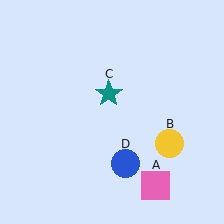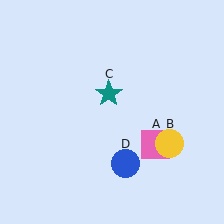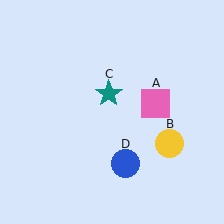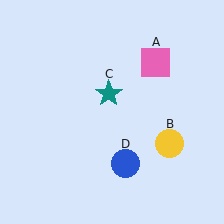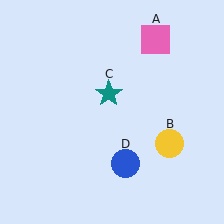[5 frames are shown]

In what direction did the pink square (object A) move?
The pink square (object A) moved up.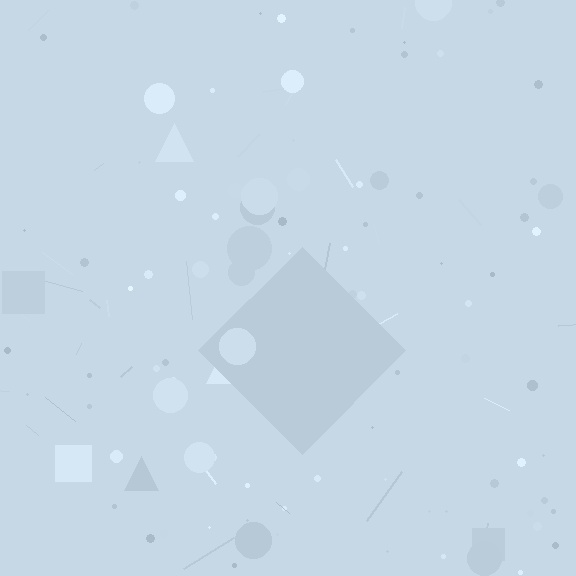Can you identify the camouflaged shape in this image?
The camouflaged shape is a diamond.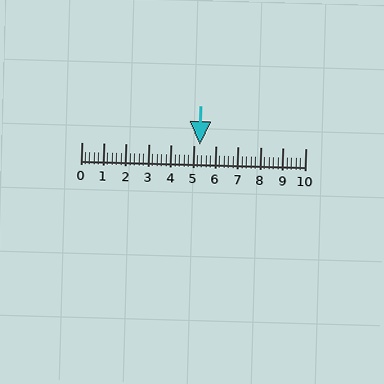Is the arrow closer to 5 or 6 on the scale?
The arrow is closer to 5.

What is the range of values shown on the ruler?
The ruler shows values from 0 to 10.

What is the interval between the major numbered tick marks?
The major tick marks are spaced 1 units apart.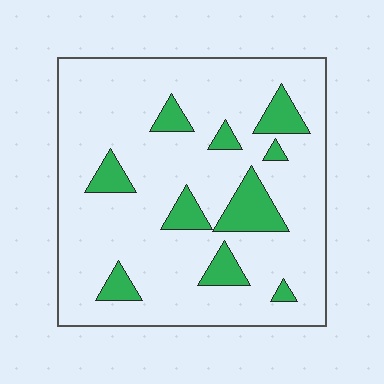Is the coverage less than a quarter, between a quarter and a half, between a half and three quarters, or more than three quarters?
Less than a quarter.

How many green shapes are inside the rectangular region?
10.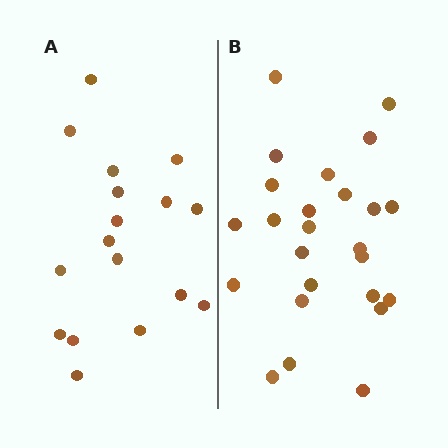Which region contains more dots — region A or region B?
Region B (the right region) has more dots.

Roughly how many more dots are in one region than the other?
Region B has roughly 8 or so more dots than region A.